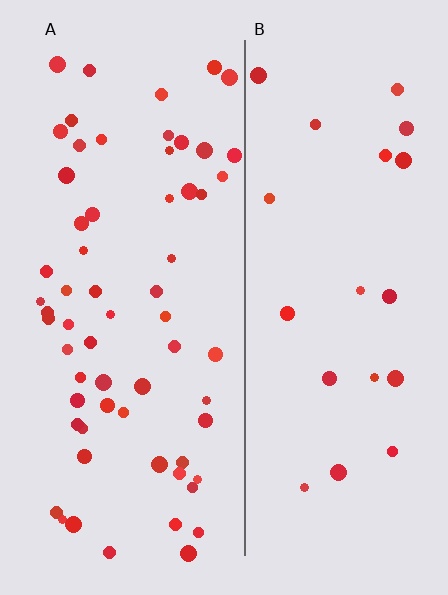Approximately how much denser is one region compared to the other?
Approximately 3.0× — region A over region B.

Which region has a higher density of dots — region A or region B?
A (the left).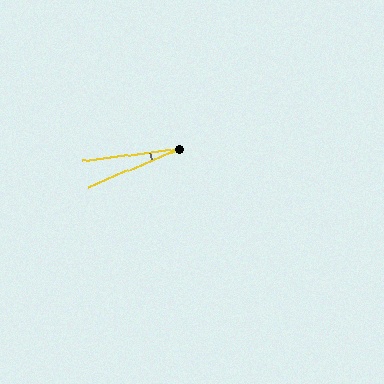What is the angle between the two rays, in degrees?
Approximately 15 degrees.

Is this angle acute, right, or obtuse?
It is acute.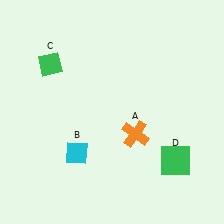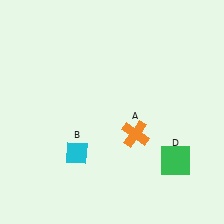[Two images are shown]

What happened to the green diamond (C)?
The green diamond (C) was removed in Image 2. It was in the top-left area of Image 1.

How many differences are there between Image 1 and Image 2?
There is 1 difference between the two images.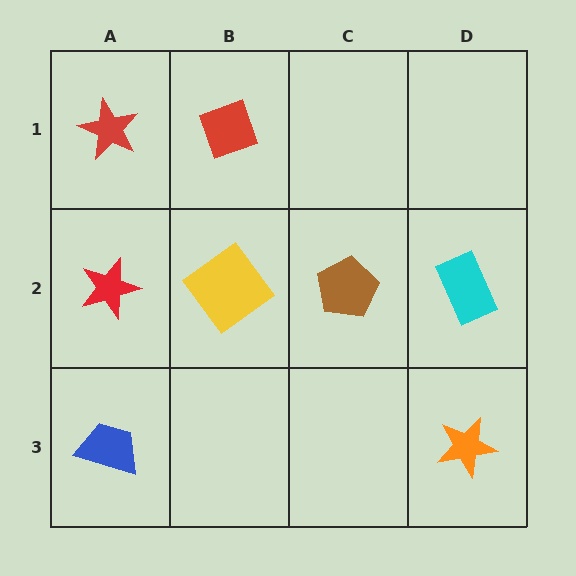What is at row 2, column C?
A brown pentagon.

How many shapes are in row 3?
2 shapes.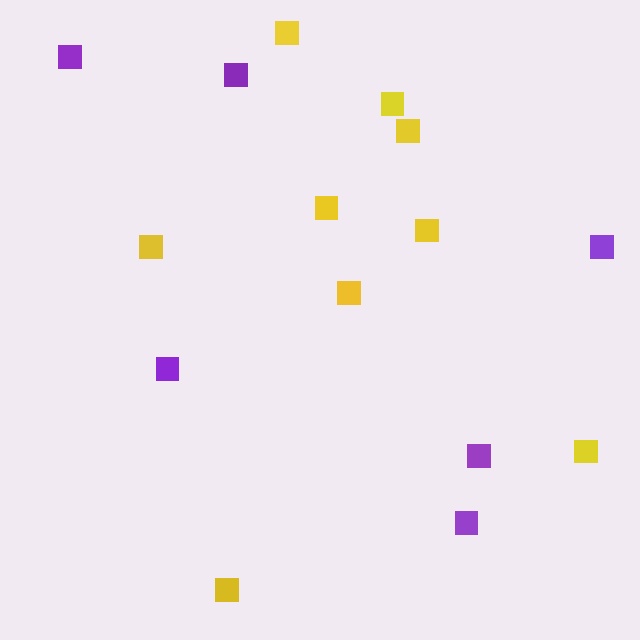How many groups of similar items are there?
There are 2 groups: one group of purple squares (6) and one group of yellow squares (9).